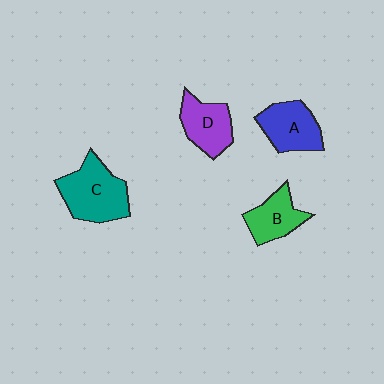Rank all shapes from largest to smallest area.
From largest to smallest: C (teal), A (blue), D (purple), B (green).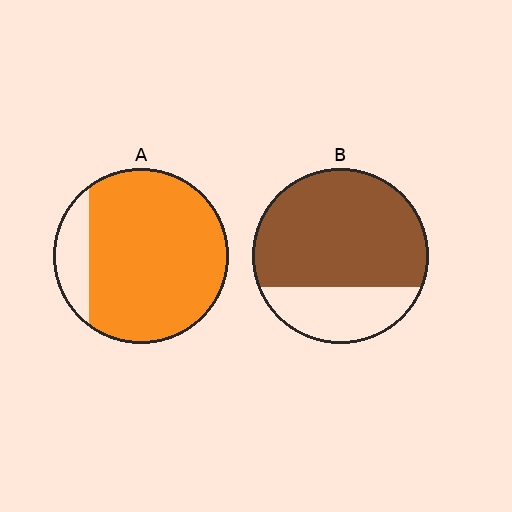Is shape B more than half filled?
Yes.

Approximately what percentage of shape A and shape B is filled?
A is approximately 85% and B is approximately 70%.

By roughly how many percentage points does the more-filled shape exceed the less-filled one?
By roughly 15 percentage points (A over B).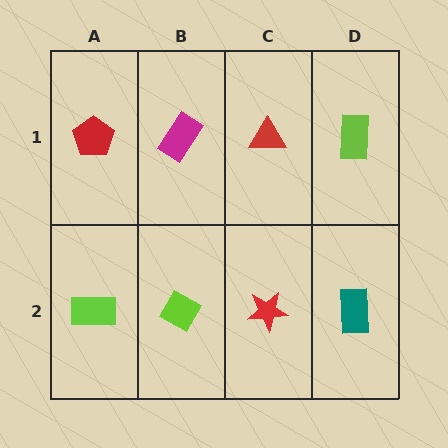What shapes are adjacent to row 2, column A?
A red pentagon (row 1, column A), a lime diamond (row 2, column B).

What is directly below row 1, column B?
A lime diamond.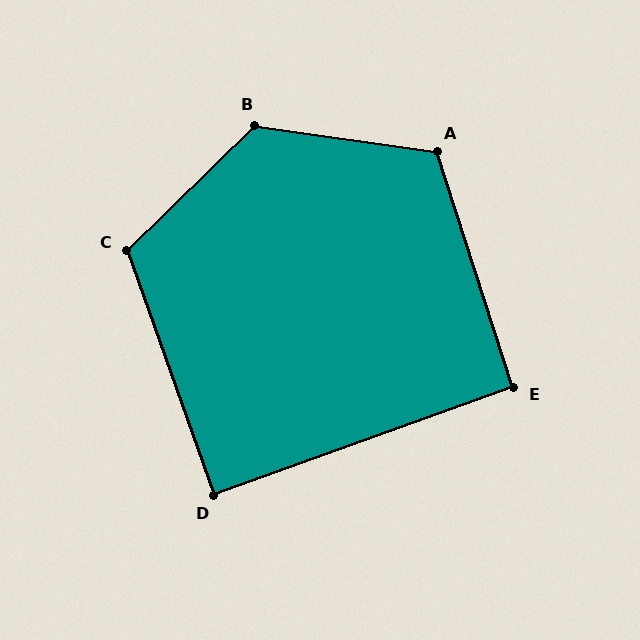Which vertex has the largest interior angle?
B, at approximately 127 degrees.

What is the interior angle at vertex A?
Approximately 116 degrees (obtuse).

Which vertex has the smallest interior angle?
D, at approximately 90 degrees.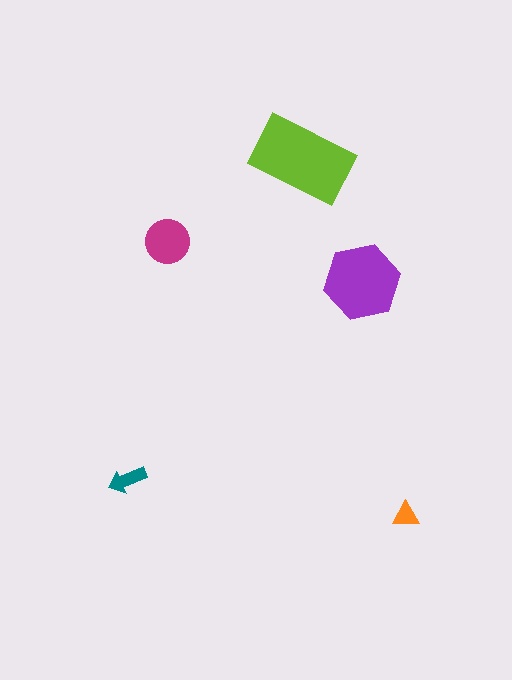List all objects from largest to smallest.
The lime rectangle, the purple hexagon, the magenta circle, the teal arrow, the orange triangle.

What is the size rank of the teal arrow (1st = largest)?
4th.